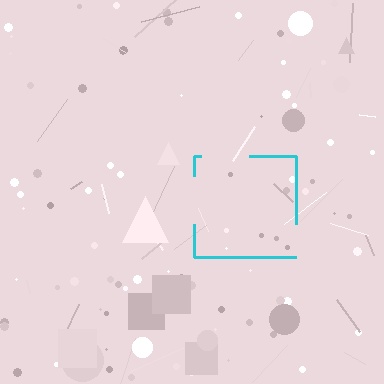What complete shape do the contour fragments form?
The contour fragments form a square.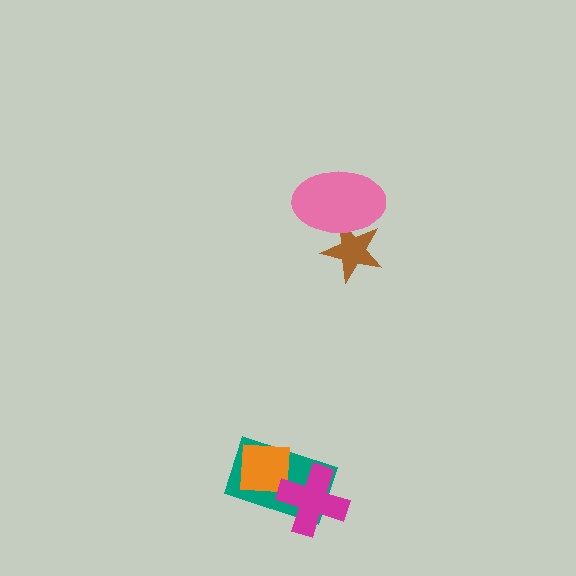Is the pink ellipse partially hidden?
No, no other shape covers it.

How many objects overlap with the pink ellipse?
1 object overlaps with the pink ellipse.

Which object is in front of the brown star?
The pink ellipse is in front of the brown star.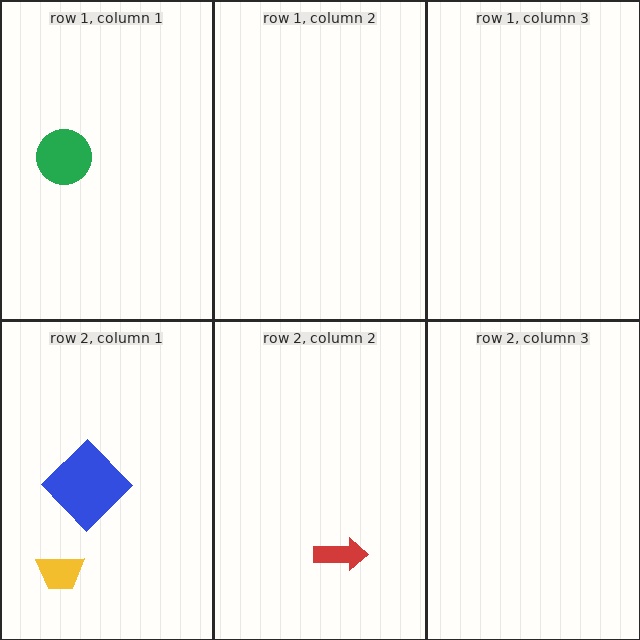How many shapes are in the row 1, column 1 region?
1.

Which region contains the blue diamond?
The row 2, column 1 region.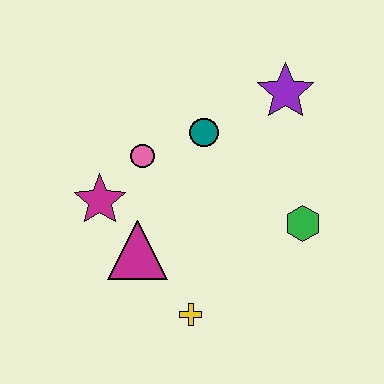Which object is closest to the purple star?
The teal circle is closest to the purple star.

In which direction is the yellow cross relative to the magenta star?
The yellow cross is below the magenta star.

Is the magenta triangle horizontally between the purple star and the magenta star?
Yes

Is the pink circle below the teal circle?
Yes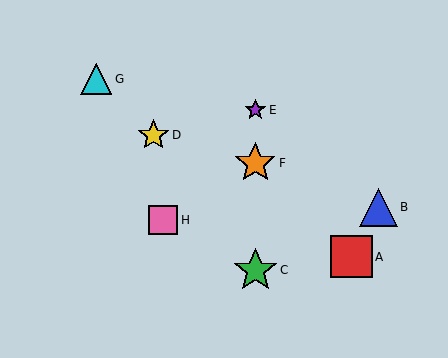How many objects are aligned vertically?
3 objects (C, E, F) are aligned vertically.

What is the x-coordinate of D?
Object D is at x≈153.